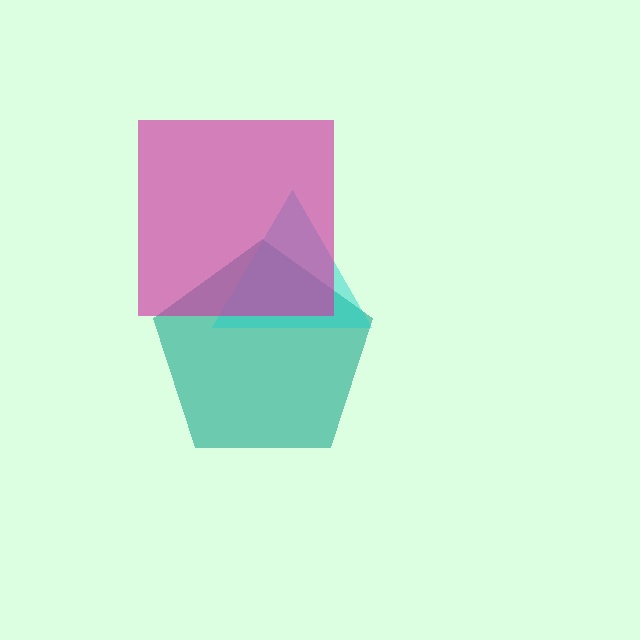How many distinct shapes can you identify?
There are 3 distinct shapes: a teal pentagon, a cyan triangle, a magenta square.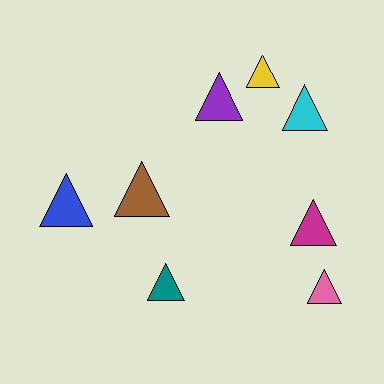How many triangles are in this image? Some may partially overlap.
There are 8 triangles.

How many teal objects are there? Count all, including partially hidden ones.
There is 1 teal object.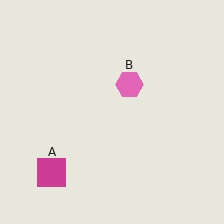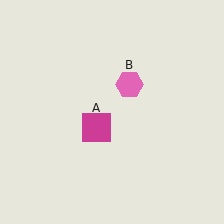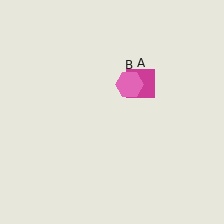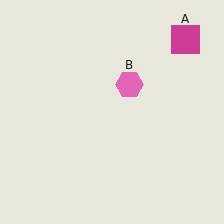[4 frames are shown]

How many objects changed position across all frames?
1 object changed position: magenta square (object A).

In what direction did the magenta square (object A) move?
The magenta square (object A) moved up and to the right.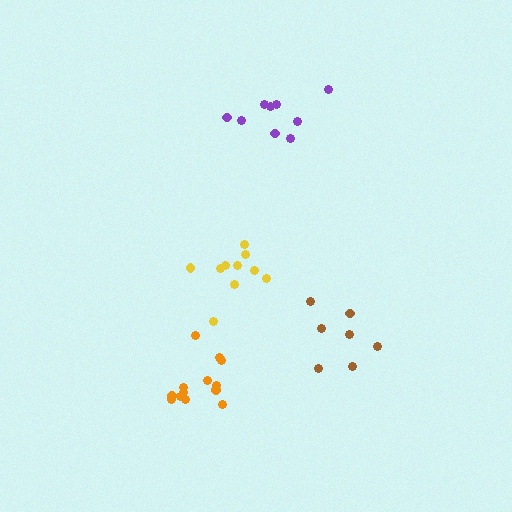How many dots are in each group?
Group 1: 13 dots, Group 2: 7 dots, Group 3: 9 dots, Group 4: 10 dots (39 total).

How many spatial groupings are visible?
There are 4 spatial groupings.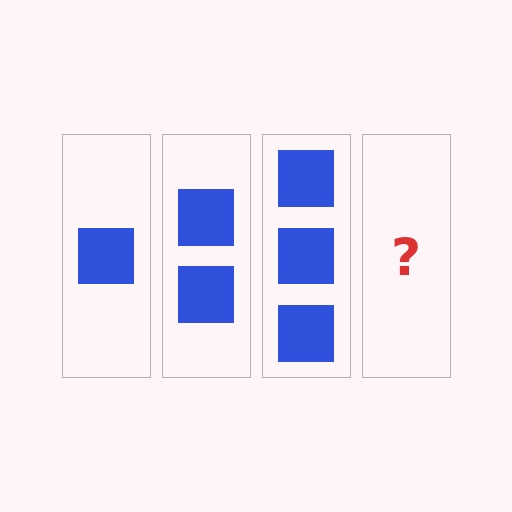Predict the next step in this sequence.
The next step is 4 squares.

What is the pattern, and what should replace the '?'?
The pattern is that each step adds one more square. The '?' should be 4 squares.